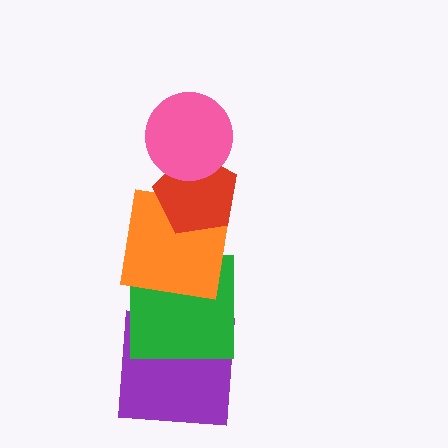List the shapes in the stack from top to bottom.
From top to bottom: the pink circle, the red pentagon, the orange square, the green square, the purple square.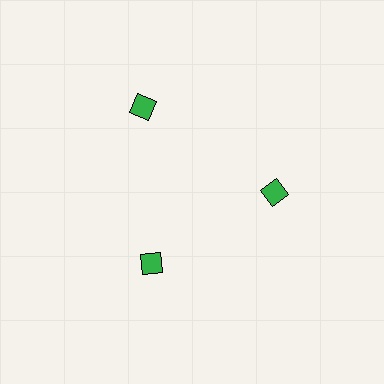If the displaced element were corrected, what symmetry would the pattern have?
It would have 3-fold rotational symmetry — the pattern would map onto itself every 120 degrees.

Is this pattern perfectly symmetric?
No. The 3 green diamonds are arranged in a ring, but one element near the 11 o'clock position is pushed outward from the center, breaking the 3-fold rotational symmetry.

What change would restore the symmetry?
The symmetry would be restored by moving it inward, back onto the ring so that all 3 diamonds sit at equal angles and equal distance from the center.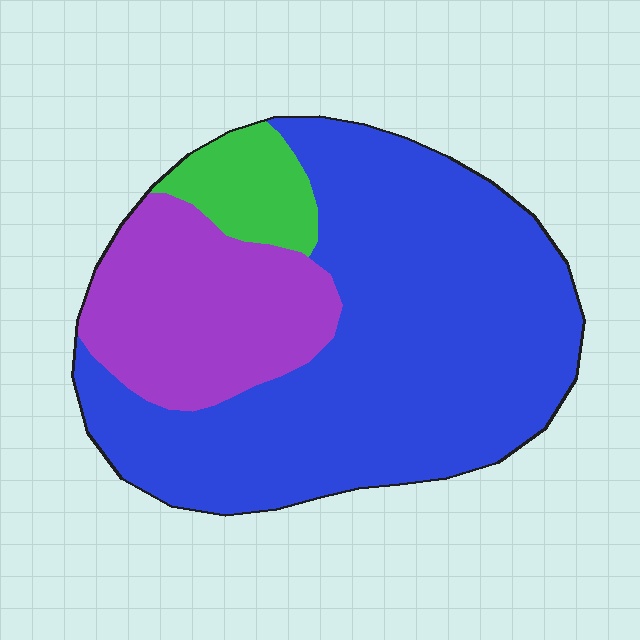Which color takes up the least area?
Green, at roughly 10%.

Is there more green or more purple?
Purple.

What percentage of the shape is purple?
Purple covers roughly 25% of the shape.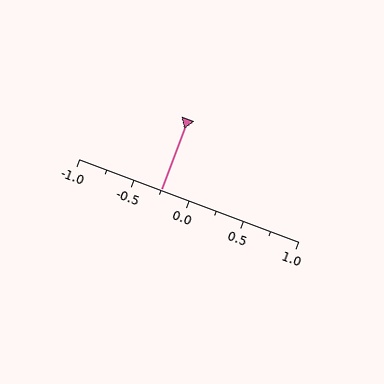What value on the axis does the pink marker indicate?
The marker indicates approximately -0.25.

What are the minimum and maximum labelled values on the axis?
The axis runs from -1.0 to 1.0.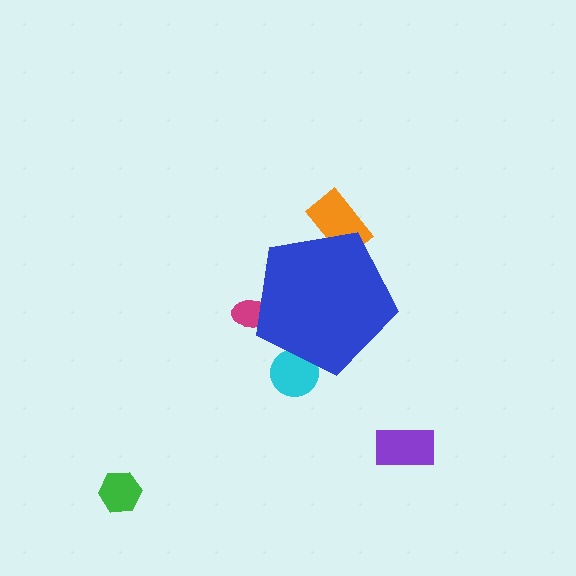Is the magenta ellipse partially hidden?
Yes, the magenta ellipse is partially hidden behind the blue pentagon.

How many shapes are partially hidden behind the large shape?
3 shapes are partially hidden.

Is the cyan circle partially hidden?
Yes, the cyan circle is partially hidden behind the blue pentagon.